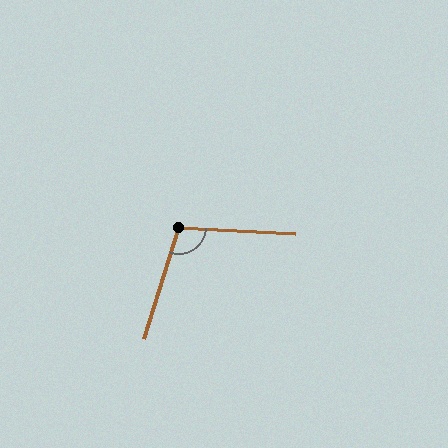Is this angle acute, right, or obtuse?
It is obtuse.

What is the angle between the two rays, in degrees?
Approximately 105 degrees.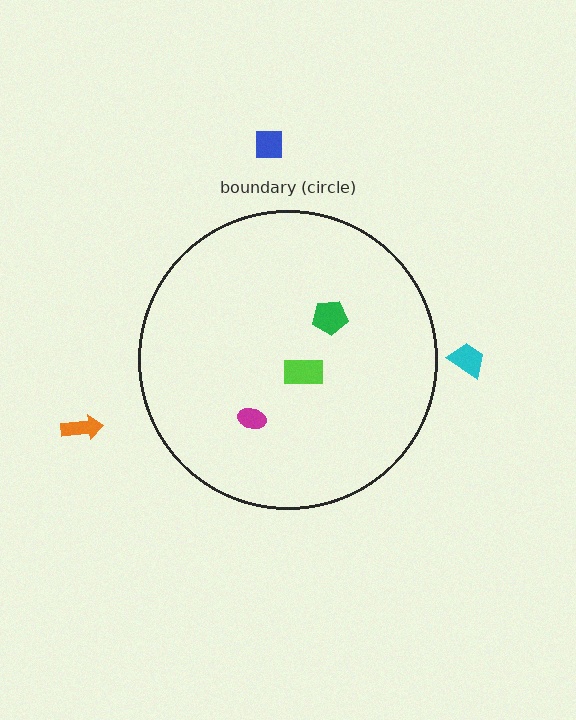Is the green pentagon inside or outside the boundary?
Inside.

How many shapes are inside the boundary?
3 inside, 3 outside.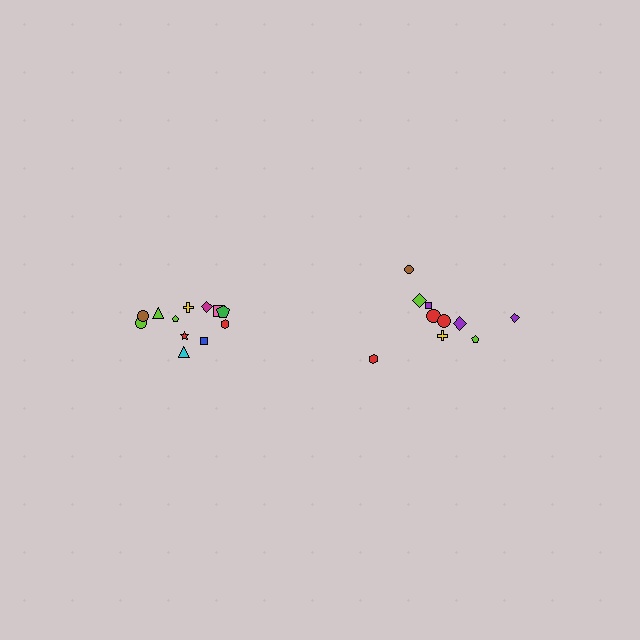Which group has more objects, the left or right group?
The left group.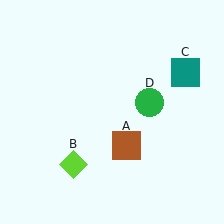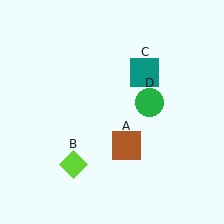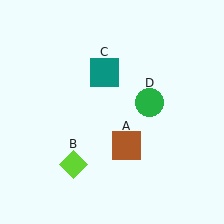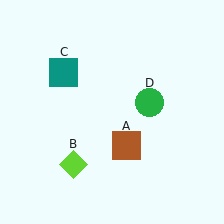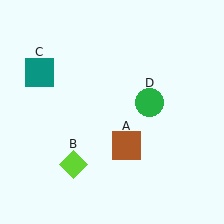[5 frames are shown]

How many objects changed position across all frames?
1 object changed position: teal square (object C).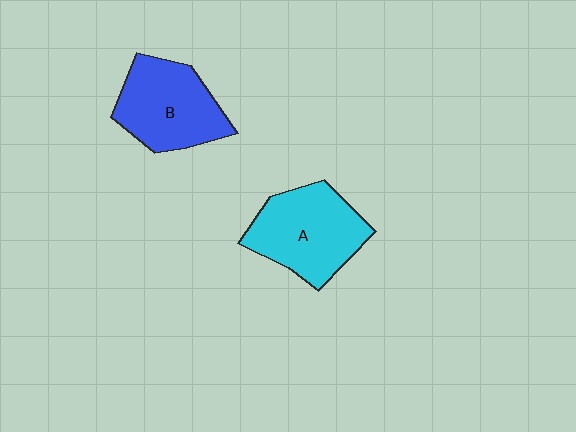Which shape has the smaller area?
Shape B (blue).